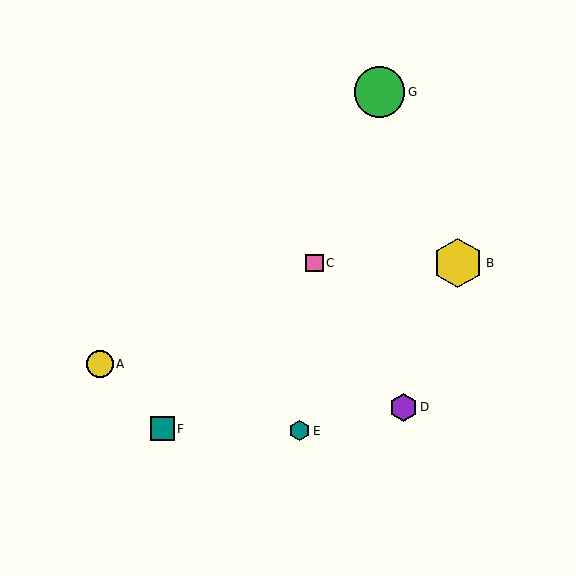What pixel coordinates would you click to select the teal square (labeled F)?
Click at (162, 429) to select the teal square F.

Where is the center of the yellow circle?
The center of the yellow circle is at (100, 364).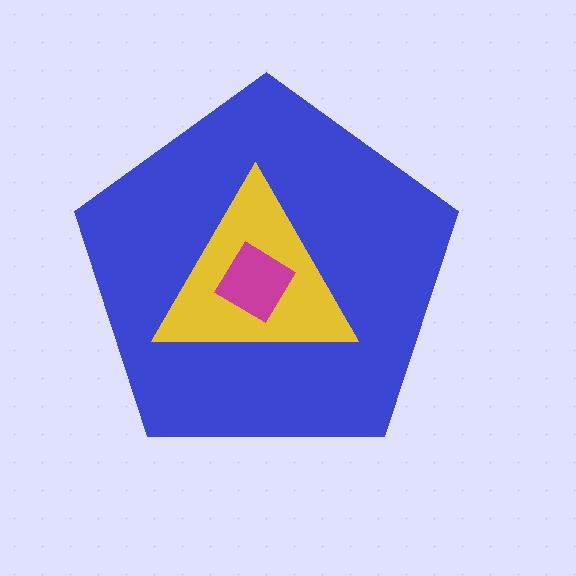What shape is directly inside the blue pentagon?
The yellow triangle.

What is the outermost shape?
The blue pentagon.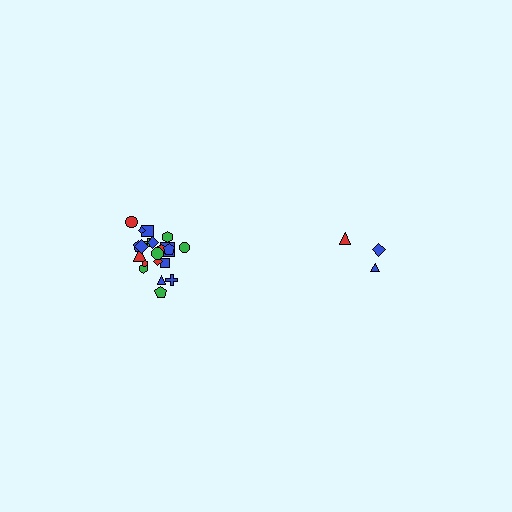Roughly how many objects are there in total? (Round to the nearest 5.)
Roughly 25 objects in total.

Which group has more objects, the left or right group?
The left group.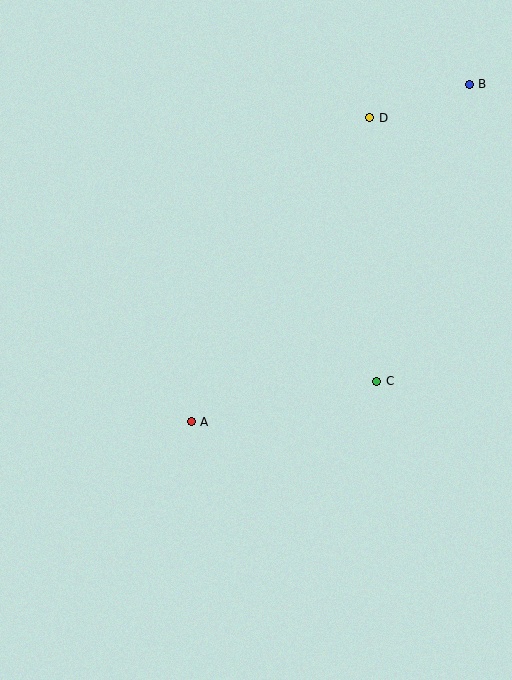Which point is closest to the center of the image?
Point A at (191, 422) is closest to the center.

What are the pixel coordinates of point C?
Point C is at (377, 381).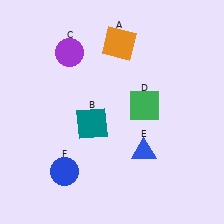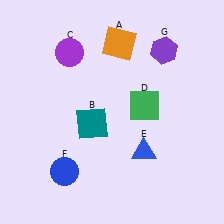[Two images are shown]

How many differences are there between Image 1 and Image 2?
There is 1 difference between the two images.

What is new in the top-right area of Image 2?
A purple hexagon (G) was added in the top-right area of Image 2.